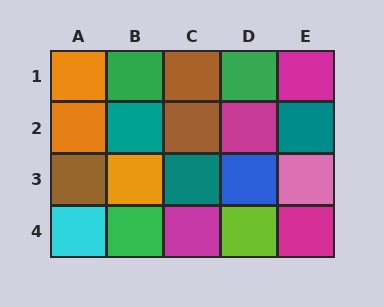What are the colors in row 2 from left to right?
Orange, teal, brown, magenta, teal.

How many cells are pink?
1 cell is pink.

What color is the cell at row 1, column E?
Magenta.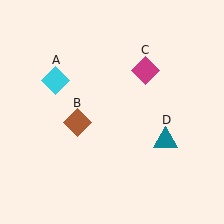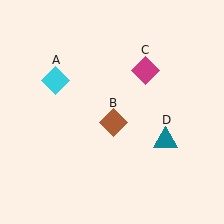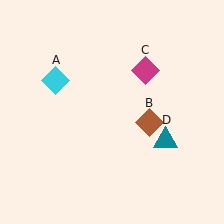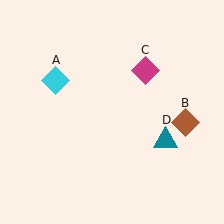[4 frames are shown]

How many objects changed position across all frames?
1 object changed position: brown diamond (object B).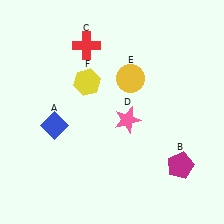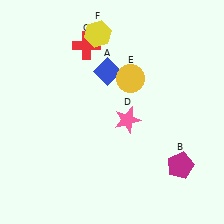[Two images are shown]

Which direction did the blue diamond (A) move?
The blue diamond (A) moved up.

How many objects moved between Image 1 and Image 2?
2 objects moved between the two images.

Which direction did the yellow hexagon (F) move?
The yellow hexagon (F) moved up.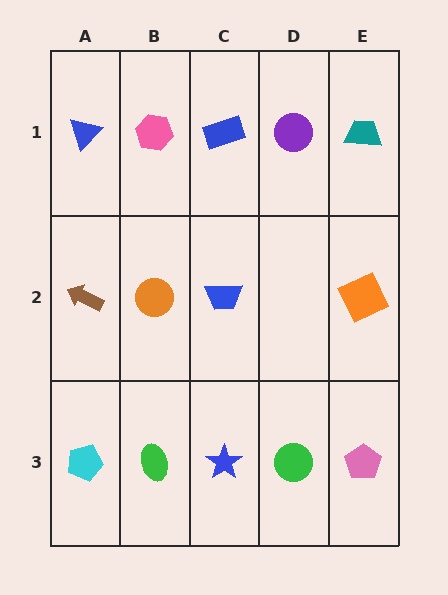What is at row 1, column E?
A teal trapezoid.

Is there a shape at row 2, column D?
No, that cell is empty.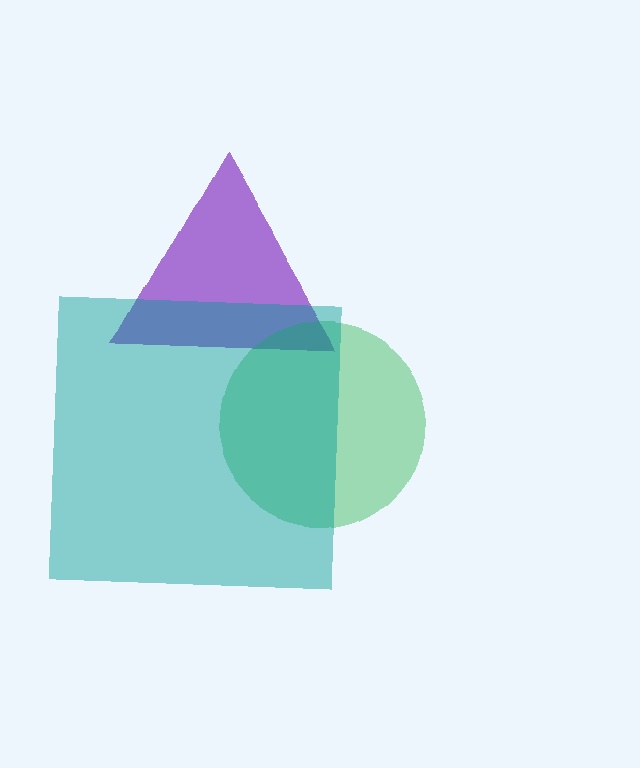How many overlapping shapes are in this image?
There are 3 overlapping shapes in the image.